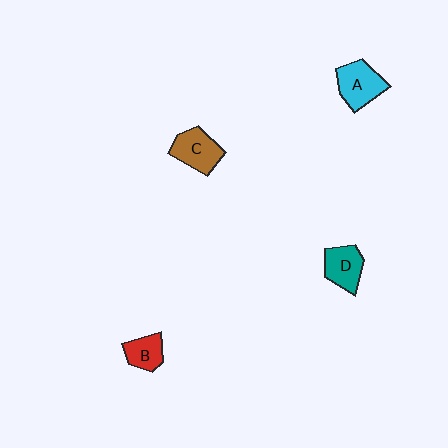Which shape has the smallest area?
Shape B (red).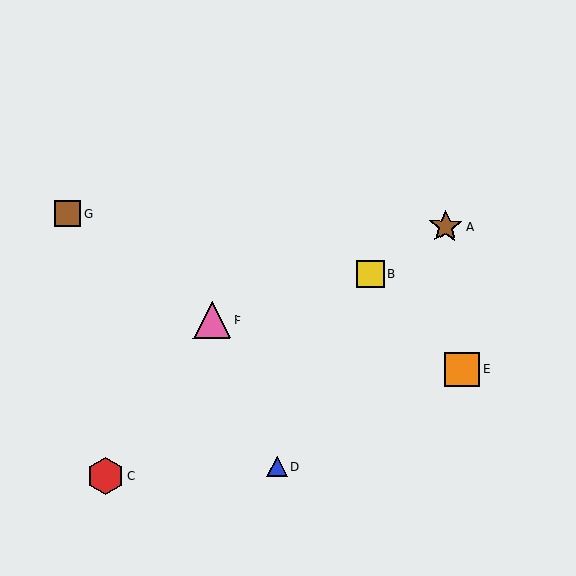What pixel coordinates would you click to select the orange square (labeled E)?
Click at (463, 369) to select the orange square E.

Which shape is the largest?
The pink triangle (labeled F) is the largest.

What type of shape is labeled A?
Shape A is a brown star.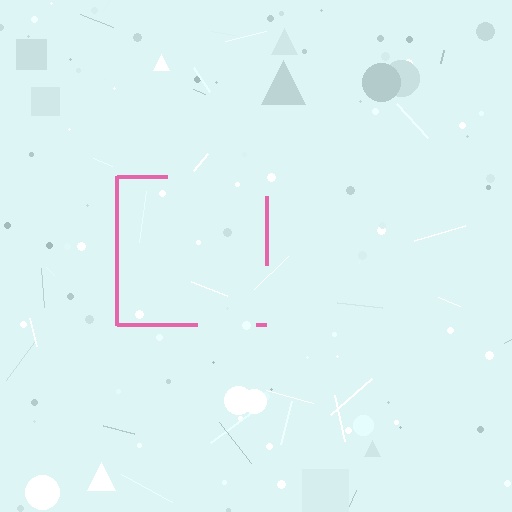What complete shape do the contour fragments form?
The contour fragments form a square.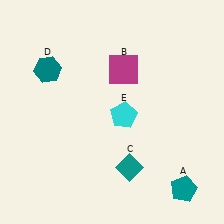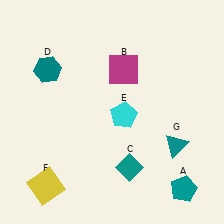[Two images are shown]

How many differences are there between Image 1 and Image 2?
There are 2 differences between the two images.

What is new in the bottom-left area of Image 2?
A yellow square (F) was added in the bottom-left area of Image 2.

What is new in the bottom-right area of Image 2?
A teal triangle (G) was added in the bottom-right area of Image 2.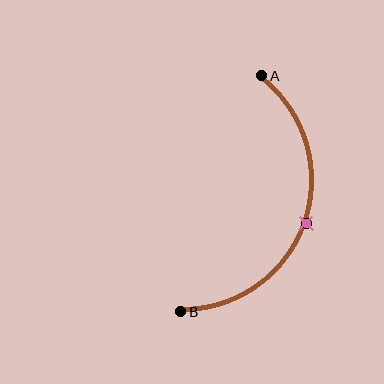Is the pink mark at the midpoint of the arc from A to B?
Yes. The pink mark lies on the arc at equal arc-length from both A and B — it is the arc midpoint.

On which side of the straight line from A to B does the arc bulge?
The arc bulges to the right of the straight line connecting A and B.